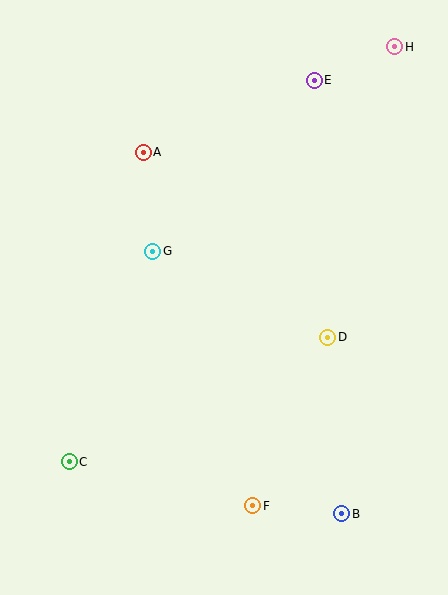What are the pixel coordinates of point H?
Point H is at (395, 47).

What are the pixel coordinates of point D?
Point D is at (328, 337).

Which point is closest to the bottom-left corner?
Point C is closest to the bottom-left corner.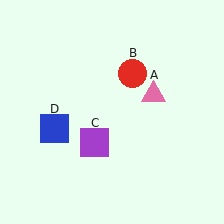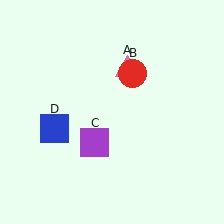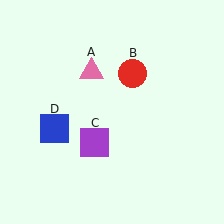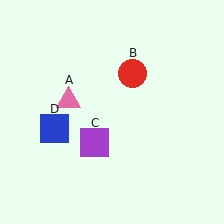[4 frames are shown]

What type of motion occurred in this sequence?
The pink triangle (object A) rotated counterclockwise around the center of the scene.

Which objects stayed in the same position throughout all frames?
Red circle (object B) and purple square (object C) and blue square (object D) remained stationary.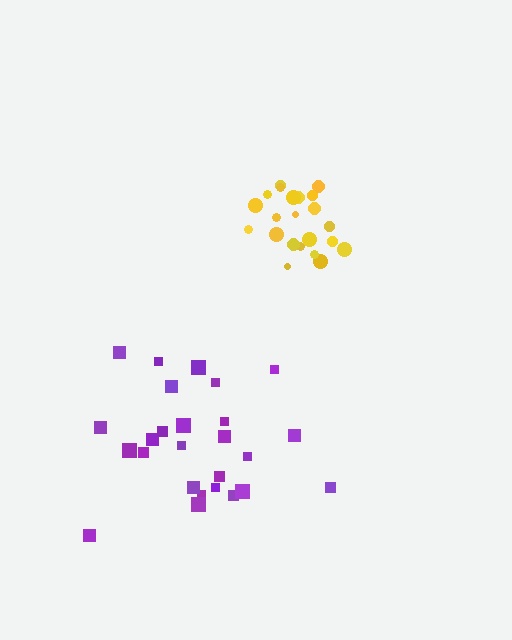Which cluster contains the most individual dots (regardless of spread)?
Purple (26).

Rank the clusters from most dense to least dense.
yellow, purple.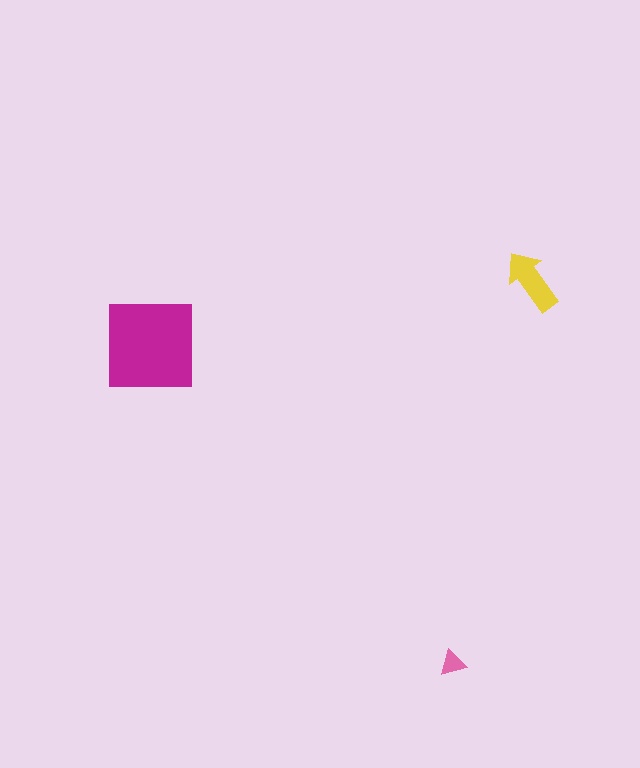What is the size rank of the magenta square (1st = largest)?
1st.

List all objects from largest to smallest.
The magenta square, the yellow arrow, the pink triangle.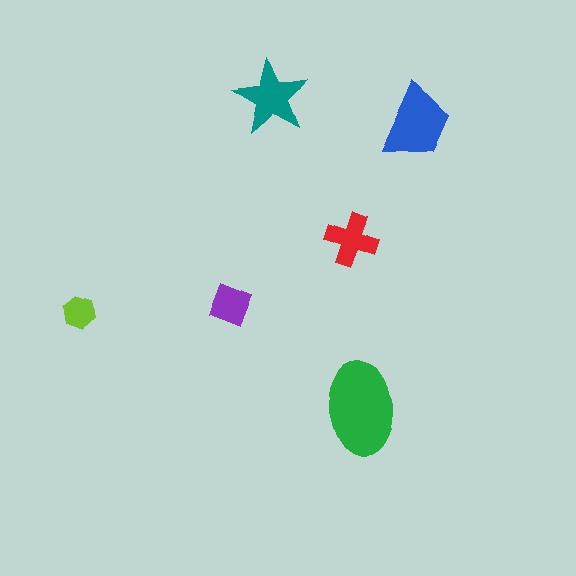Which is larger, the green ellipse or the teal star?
The green ellipse.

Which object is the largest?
The green ellipse.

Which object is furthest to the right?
The blue trapezoid is rightmost.